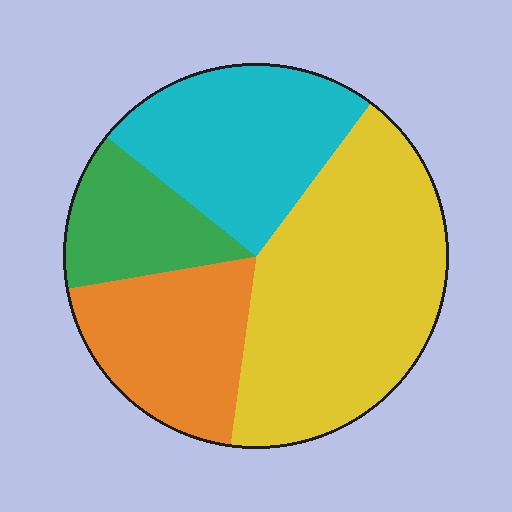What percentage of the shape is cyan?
Cyan takes up between a sixth and a third of the shape.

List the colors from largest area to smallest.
From largest to smallest: yellow, cyan, orange, green.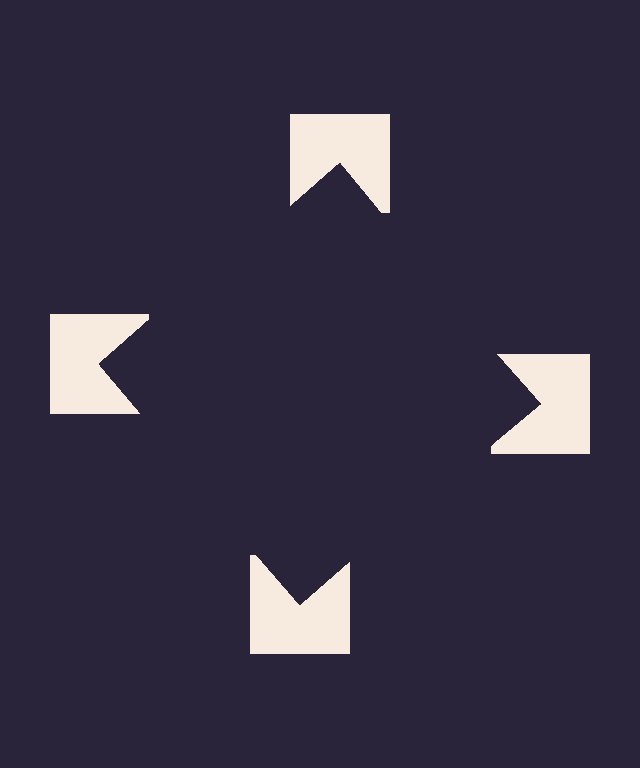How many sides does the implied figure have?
4 sides.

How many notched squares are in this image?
There are 4 — one at each vertex of the illusory square.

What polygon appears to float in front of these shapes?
An illusory square — its edges are inferred from the aligned wedge cuts in the notched squares, not physically drawn.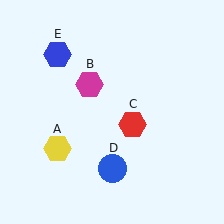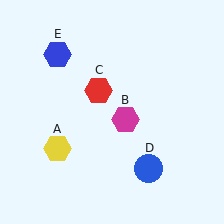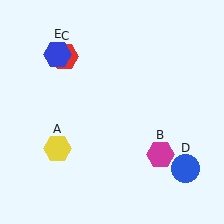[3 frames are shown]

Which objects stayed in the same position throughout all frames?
Yellow hexagon (object A) and blue hexagon (object E) remained stationary.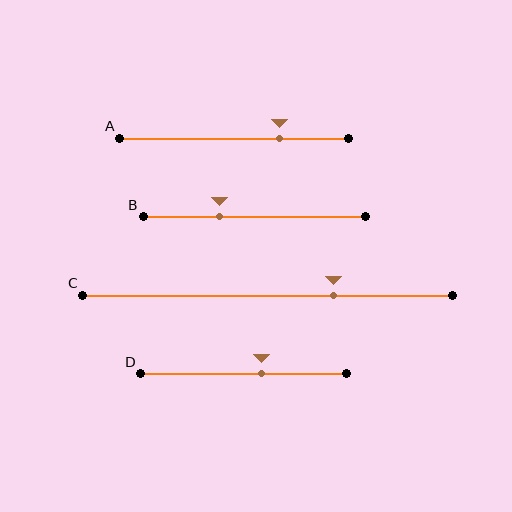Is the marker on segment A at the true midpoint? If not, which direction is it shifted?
No, the marker on segment A is shifted to the right by about 20% of the segment length.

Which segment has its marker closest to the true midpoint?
Segment D has its marker closest to the true midpoint.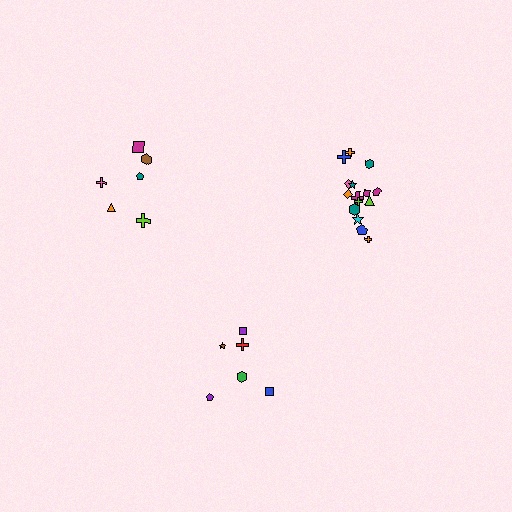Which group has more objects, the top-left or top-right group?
The top-right group.